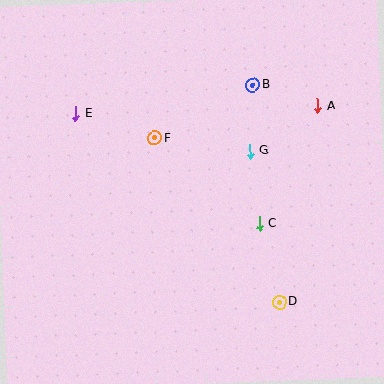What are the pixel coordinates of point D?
Point D is at (279, 302).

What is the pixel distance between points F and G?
The distance between F and G is 96 pixels.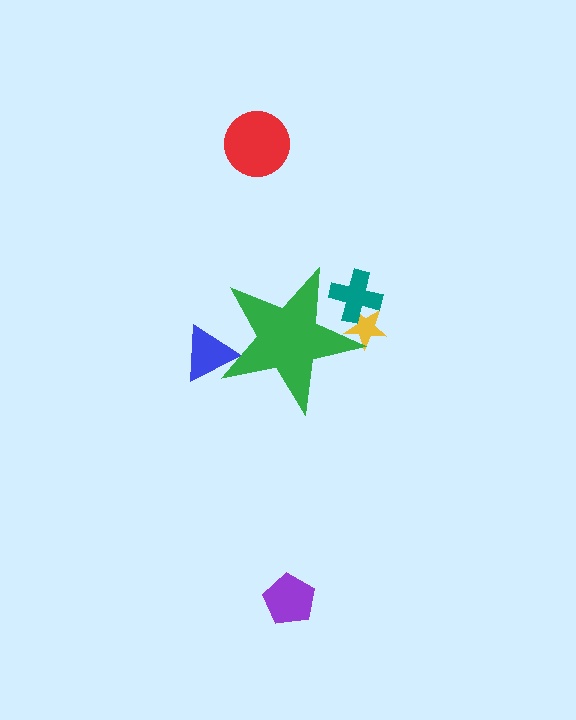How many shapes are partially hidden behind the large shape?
3 shapes are partially hidden.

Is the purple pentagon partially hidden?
No, the purple pentagon is fully visible.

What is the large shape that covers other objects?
A green star.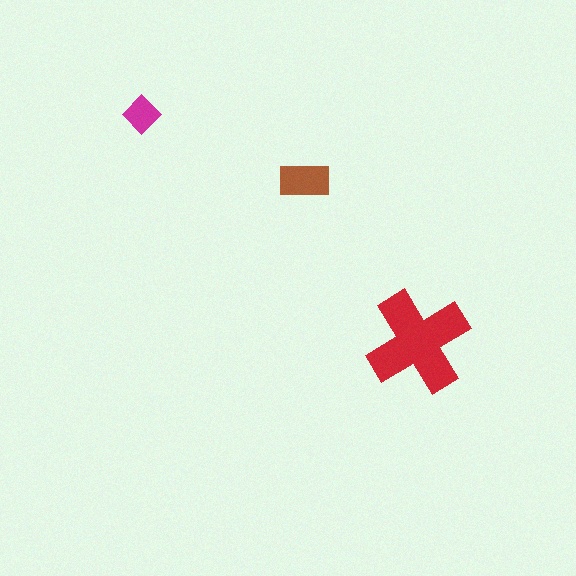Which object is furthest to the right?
The red cross is rightmost.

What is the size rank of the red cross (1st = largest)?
1st.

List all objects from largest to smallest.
The red cross, the brown rectangle, the magenta diamond.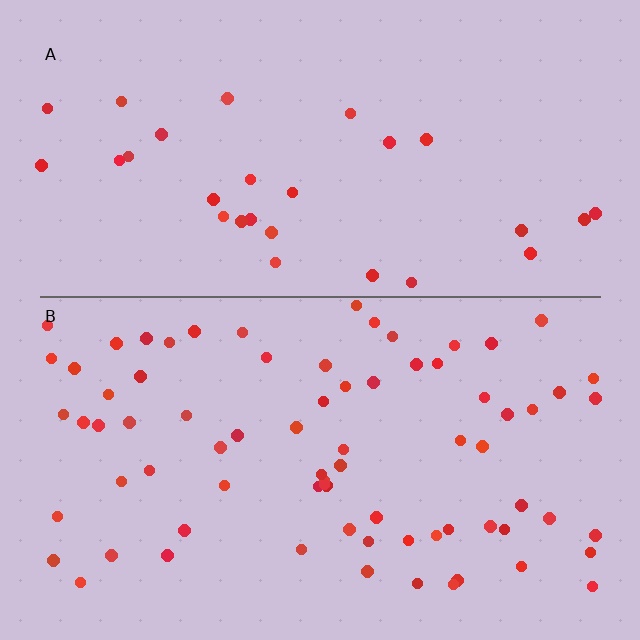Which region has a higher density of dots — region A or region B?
B (the bottom).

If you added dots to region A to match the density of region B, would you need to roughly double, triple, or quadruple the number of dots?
Approximately triple.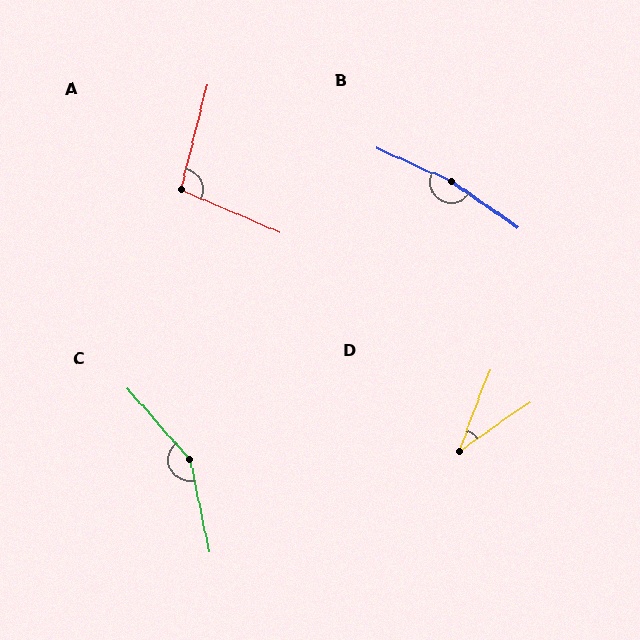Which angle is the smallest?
D, at approximately 34 degrees.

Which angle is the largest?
B, at approximately 169 degrees.